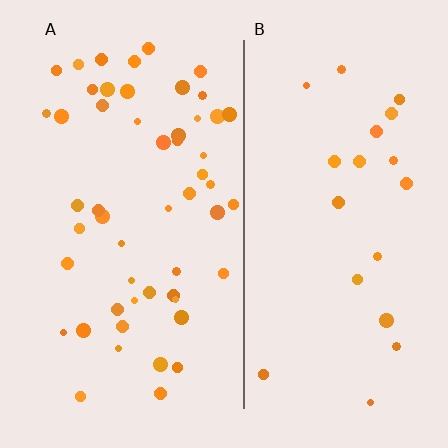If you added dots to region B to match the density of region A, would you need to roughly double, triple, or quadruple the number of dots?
Approximately triple.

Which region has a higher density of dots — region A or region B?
A (the left).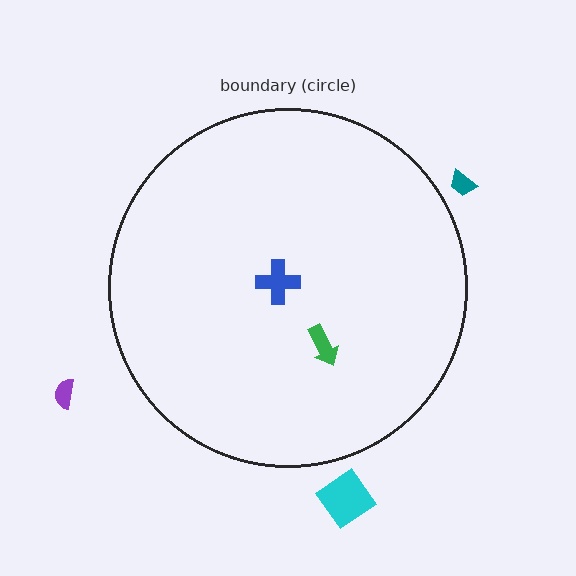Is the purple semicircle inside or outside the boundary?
Outside.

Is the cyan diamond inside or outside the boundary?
Outside.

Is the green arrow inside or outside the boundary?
Inside.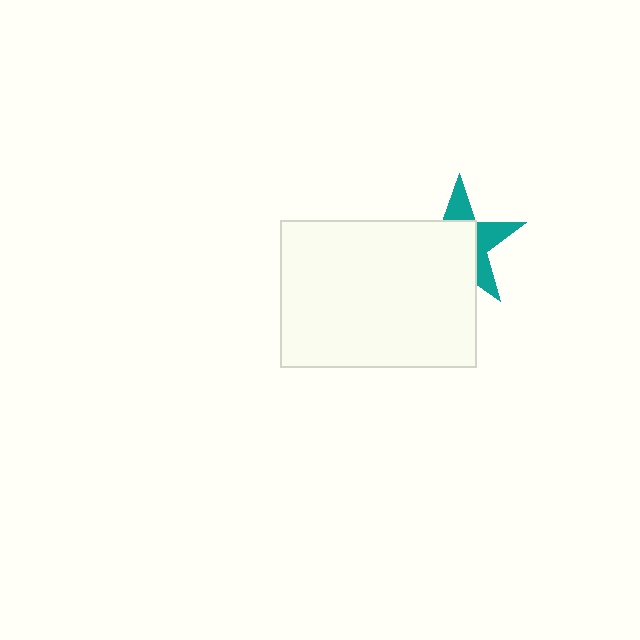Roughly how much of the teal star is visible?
A small part of it is visible (roughly 38%).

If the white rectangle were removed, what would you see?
You would see the complete teal star.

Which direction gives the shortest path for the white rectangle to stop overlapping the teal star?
Moving toward the lower-left gives the shortest separation.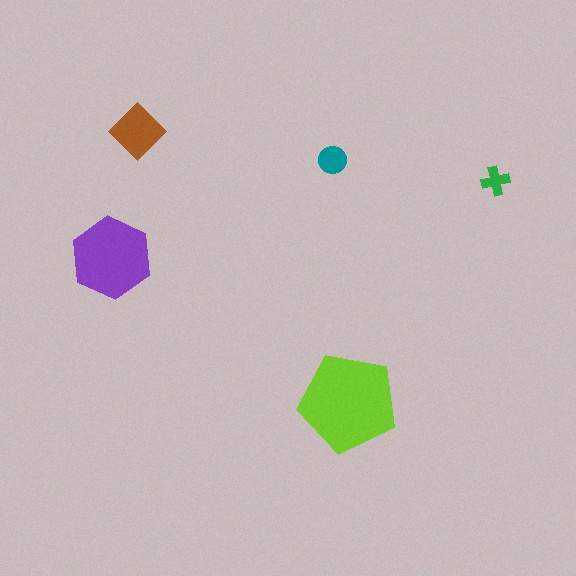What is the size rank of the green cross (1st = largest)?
5th.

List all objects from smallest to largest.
The green cross, the teal circle, the brown diamond, the purple hexagon, the lime pentagon.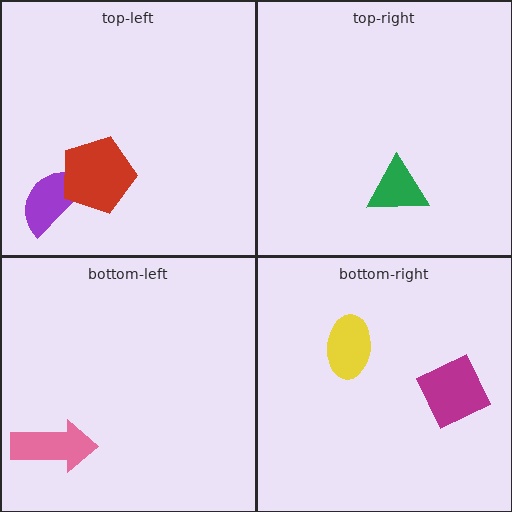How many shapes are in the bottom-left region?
1.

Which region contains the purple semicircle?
The top-left region.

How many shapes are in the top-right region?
1.